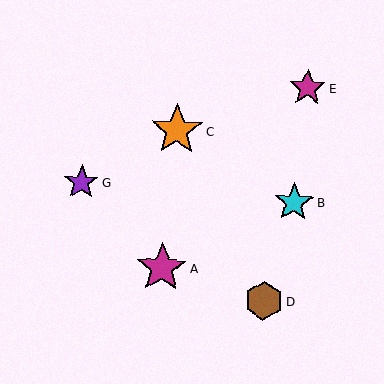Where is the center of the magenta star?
The center of the magenta star is at (162, 268).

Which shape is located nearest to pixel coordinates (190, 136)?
The orange star (labeled C) at (177, 130) is nearest to that location.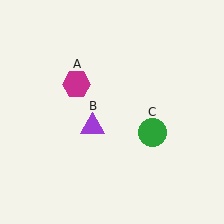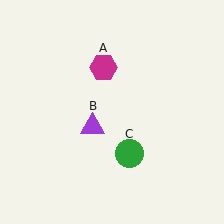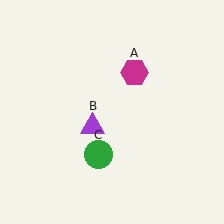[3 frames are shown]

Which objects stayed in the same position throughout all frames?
Purple triangle (object B) remained stationary.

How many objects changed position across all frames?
2 objects changed position: magenta hexagon (object A), green circle (object C).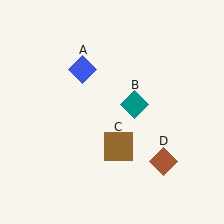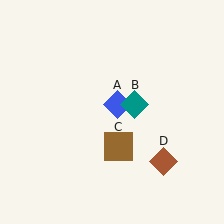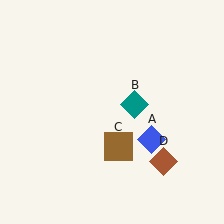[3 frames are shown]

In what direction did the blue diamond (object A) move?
The blue diamond (object A) moved down and to the right.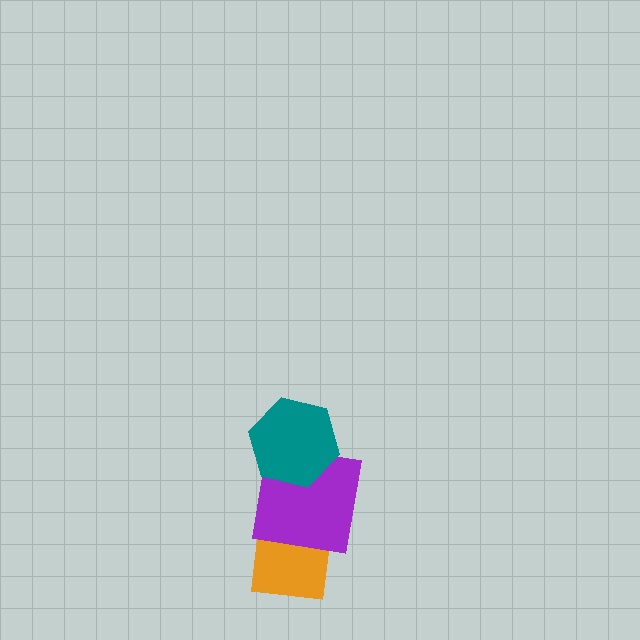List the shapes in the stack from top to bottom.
From top to bottom: the teal hexagon, the purple square, the orange square.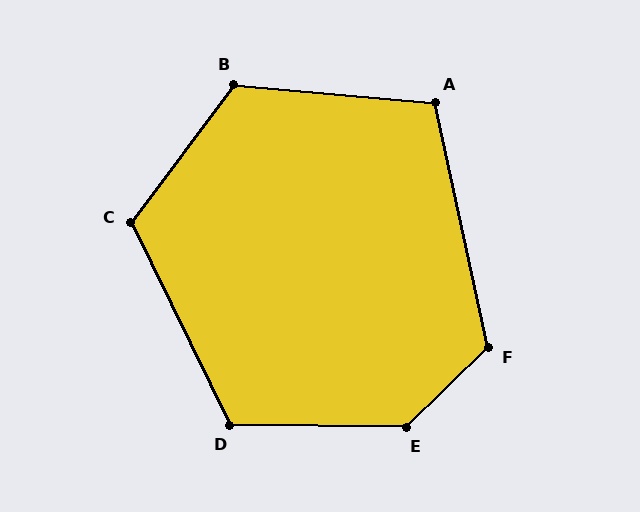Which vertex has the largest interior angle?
E, at approximately 135 degrees.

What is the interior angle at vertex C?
Approximately 117 degrees (obtuse).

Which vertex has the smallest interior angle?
A, at approximately 107 degrees.